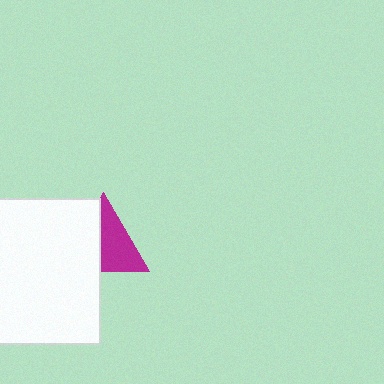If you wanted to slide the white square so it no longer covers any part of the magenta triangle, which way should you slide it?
Slide it left — that is the most direct way to separate the two shapes.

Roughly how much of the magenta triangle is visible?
About half of it is visible (roughly 54%).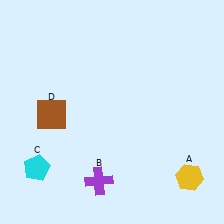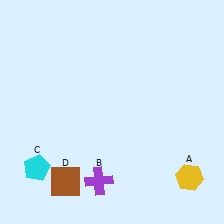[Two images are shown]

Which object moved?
The brown square (D) moved down.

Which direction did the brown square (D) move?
The brown square (D) moved down.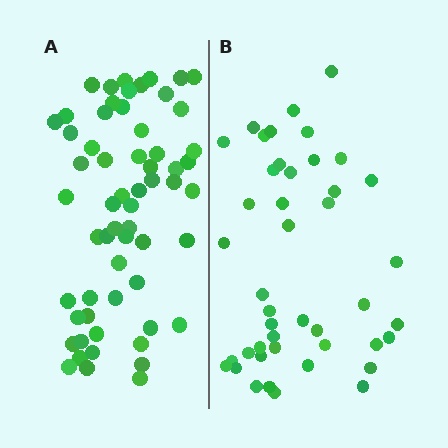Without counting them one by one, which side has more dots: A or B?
Region A (the left region) has more dots.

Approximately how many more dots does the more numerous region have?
Region A has approximately 15 more dots than region B.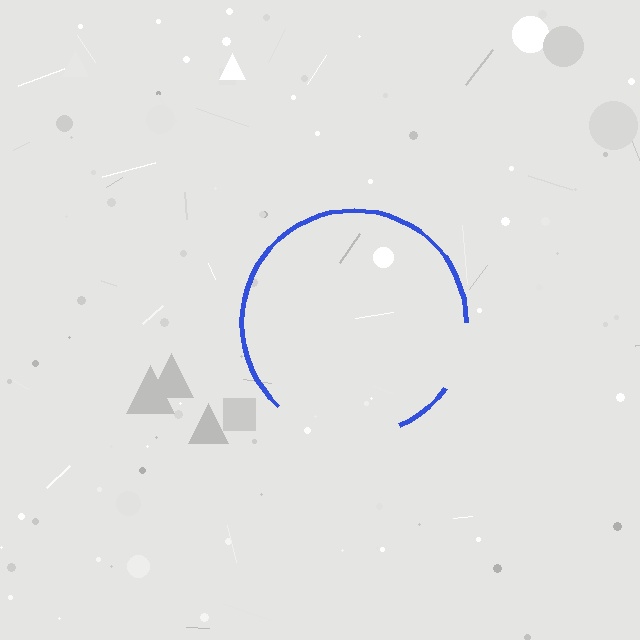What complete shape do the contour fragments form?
The contour fragments form a circle.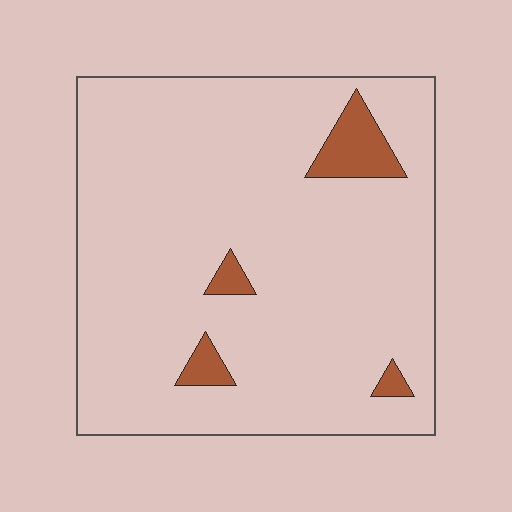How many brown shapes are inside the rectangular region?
4.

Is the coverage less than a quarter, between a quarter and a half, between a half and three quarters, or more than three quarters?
Less than a quarter.